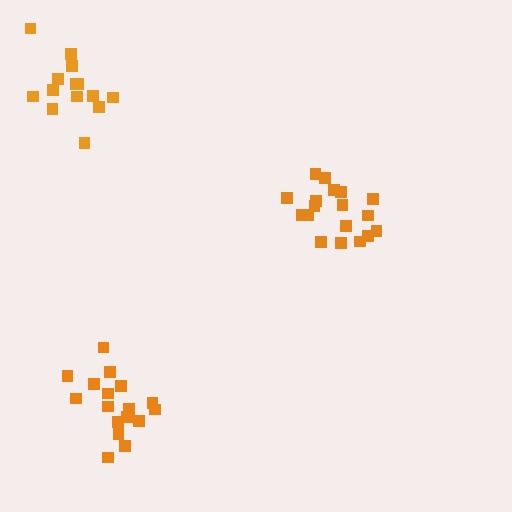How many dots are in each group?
Group 1: 18 dots, Group 2: 17 dots, Group 3: 14 dots (49 total).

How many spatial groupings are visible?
There are 3 spatial groupings.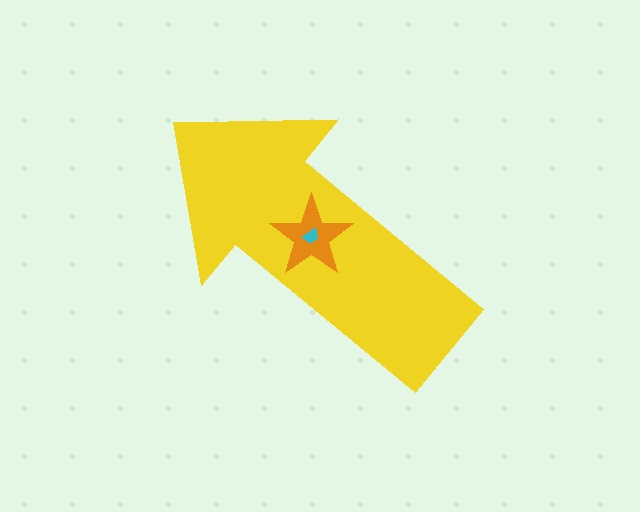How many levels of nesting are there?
3.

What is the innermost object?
The cyan trapezoid.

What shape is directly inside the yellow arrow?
The orange star.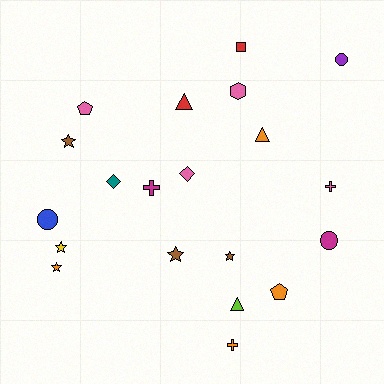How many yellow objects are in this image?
There is 1 yellow object.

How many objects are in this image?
There are 20 objects.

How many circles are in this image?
There are 3 circles.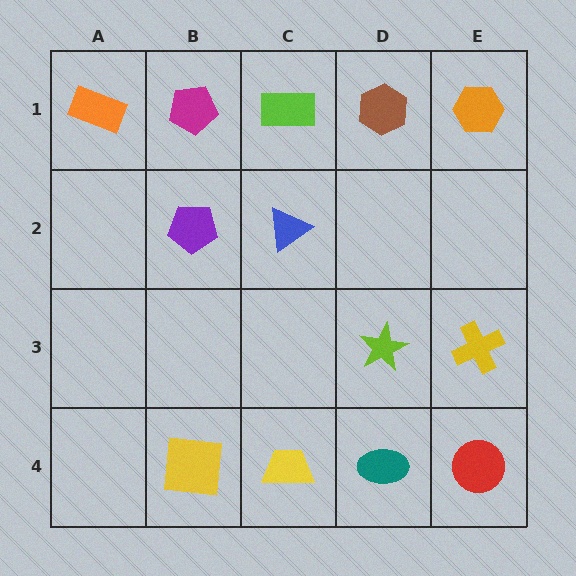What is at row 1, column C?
A lime rectangle.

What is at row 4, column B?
A yellow square.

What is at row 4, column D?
A teal ellipse.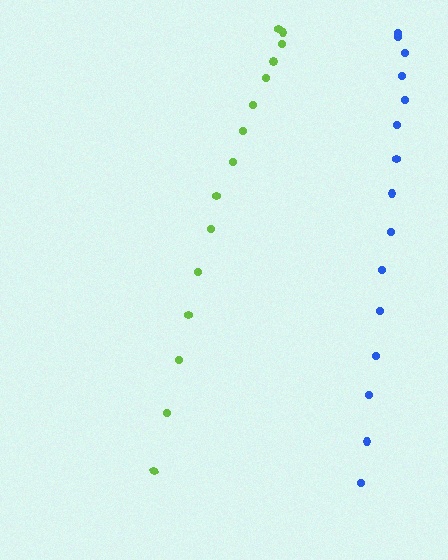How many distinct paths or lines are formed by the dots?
There are 2 distinct paths.